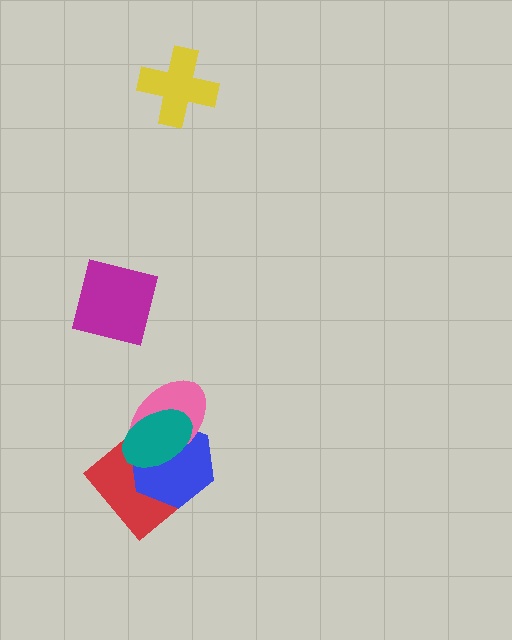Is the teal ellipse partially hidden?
No, no other shape covers it.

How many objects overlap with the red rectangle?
3 objects overlap with the red rectangle.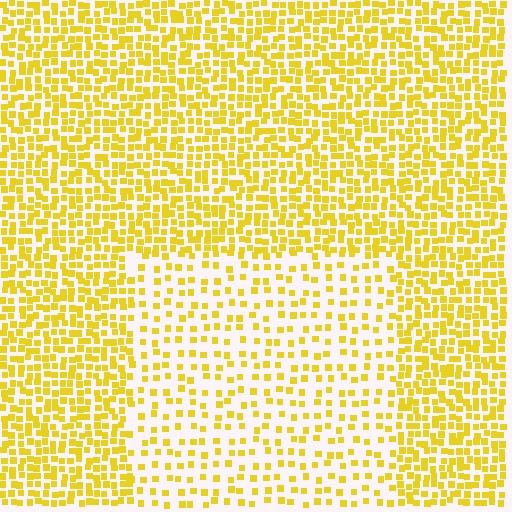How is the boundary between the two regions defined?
The boundary is defined by a change in element density (approximately 2.2x ratio). All elements are the same color, size, and shape.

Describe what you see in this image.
The image contains small yellow elements arranged at two different densities. A rectangle-shaped region is visible where the elements are less densely packed than the surrounding area.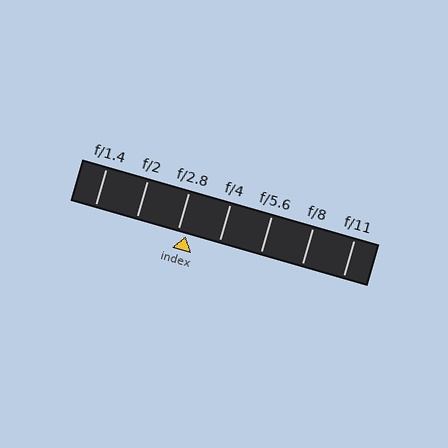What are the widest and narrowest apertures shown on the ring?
The widest aperture shown is f/1.4 and the narrowest is f/11.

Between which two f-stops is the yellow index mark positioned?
The index mark is between f/2.8 and f/4.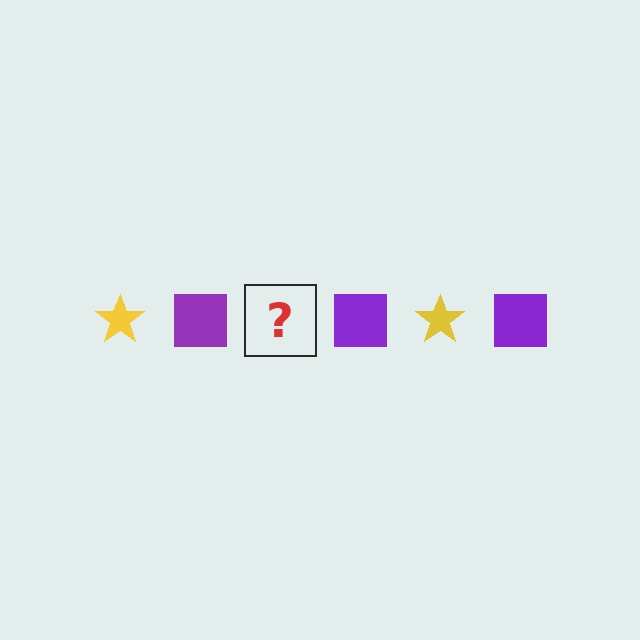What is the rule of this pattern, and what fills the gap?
The rule is that the pattern alternates between yellow star and purple square. The gap should be filled with a yellow star.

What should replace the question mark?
The question mark should be replaced with a yellow star.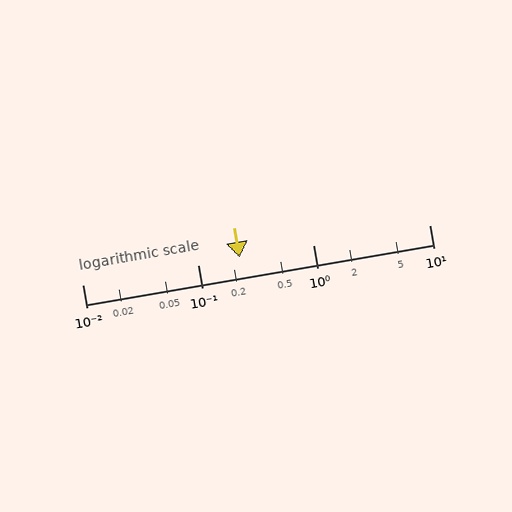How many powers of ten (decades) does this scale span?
The scale spans 3 decades, from 0.01 to 10.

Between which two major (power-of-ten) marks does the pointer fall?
The pointer is between 0.1 and 1.